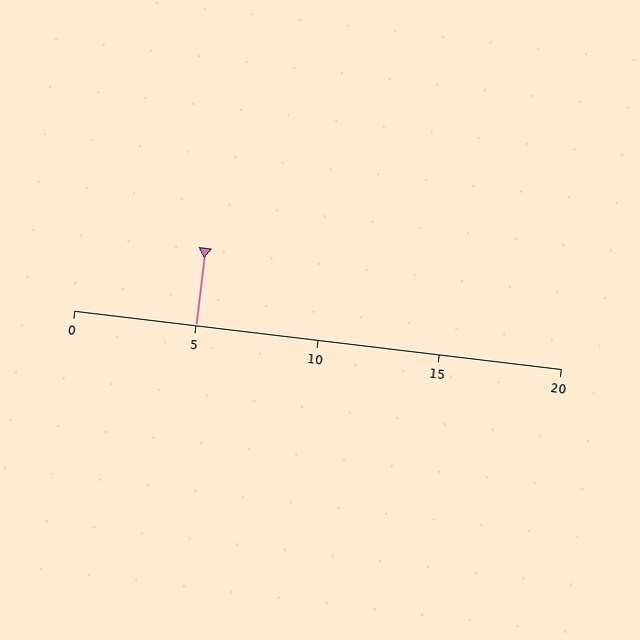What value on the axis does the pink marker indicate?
The marker indicates approximately 5.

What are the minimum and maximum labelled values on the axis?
The axis runs from 0 to 20.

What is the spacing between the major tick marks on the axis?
The major ticks are spaced 5 apart.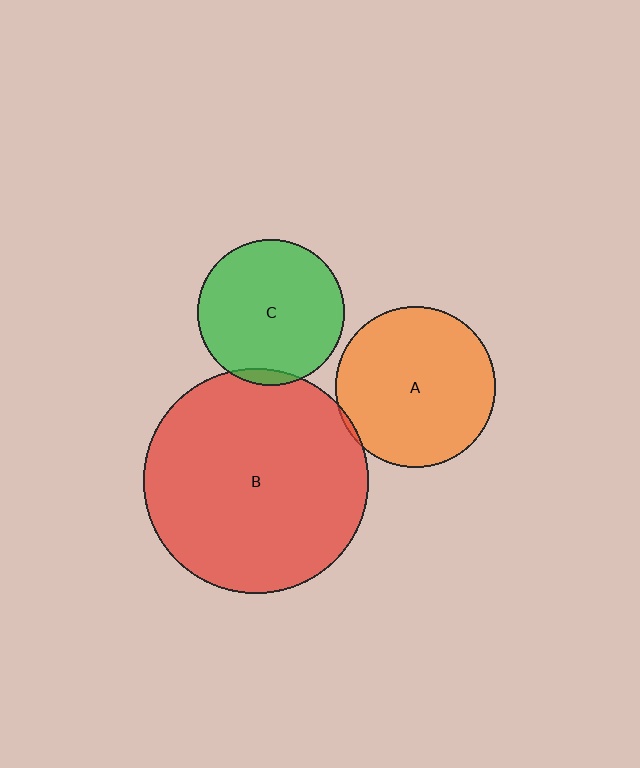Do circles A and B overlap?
Yes.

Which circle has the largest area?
Circle B (red).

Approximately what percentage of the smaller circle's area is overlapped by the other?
Approximately 5%.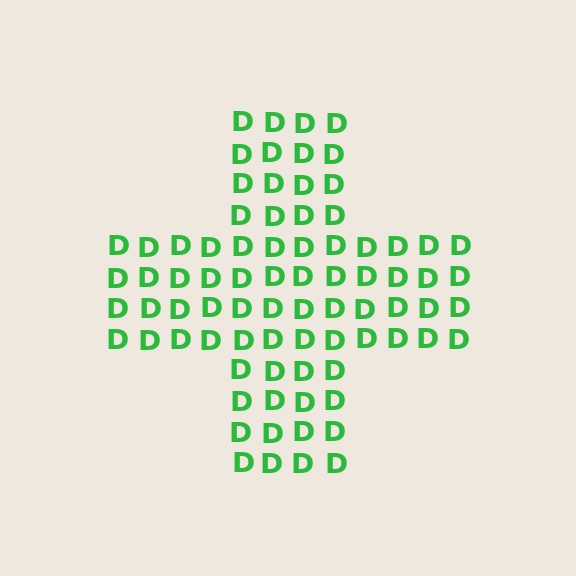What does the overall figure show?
The overall figure shows a cross.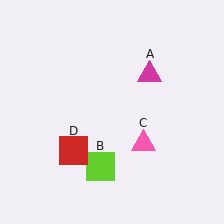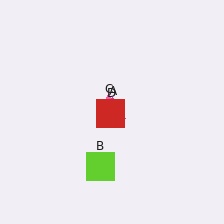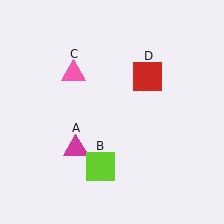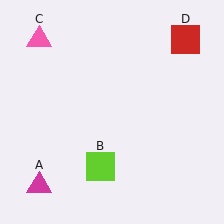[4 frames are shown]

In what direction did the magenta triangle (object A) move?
The magenta triangle (object A) moved down and to the left.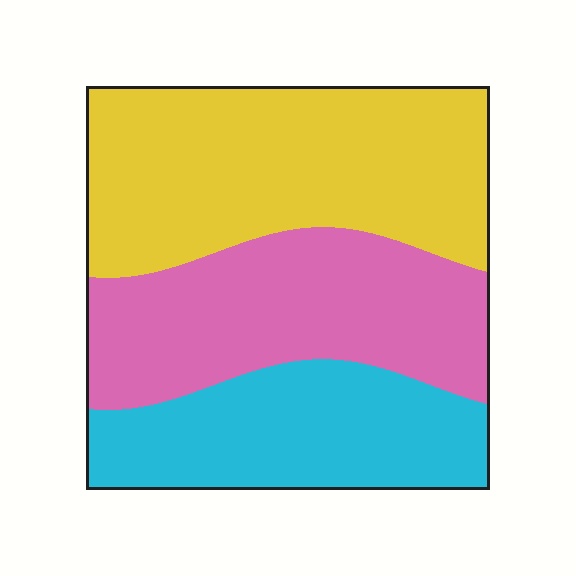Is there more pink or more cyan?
Pink.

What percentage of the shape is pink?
Pink takes up about one third (1/3) of the shape.